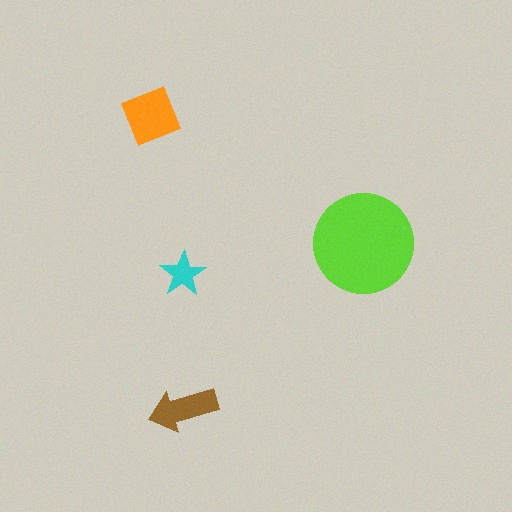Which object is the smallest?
The cyan star.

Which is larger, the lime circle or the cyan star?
The lime circle.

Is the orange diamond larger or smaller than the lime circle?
Smaller.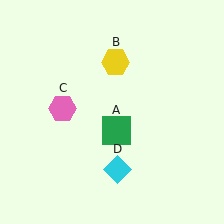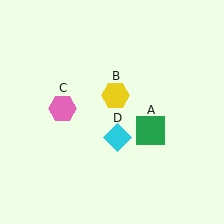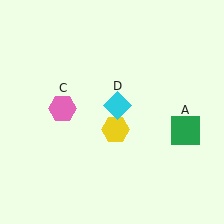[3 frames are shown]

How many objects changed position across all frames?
3 objects changed position: green square (object A), yellow hexagon (object B), cyan diamond (object D).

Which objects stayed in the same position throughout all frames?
Pink hexagon (object C) remained stationary.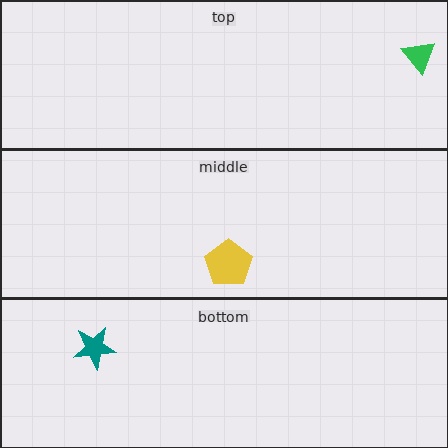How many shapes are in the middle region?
1.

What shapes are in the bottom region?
The teal star.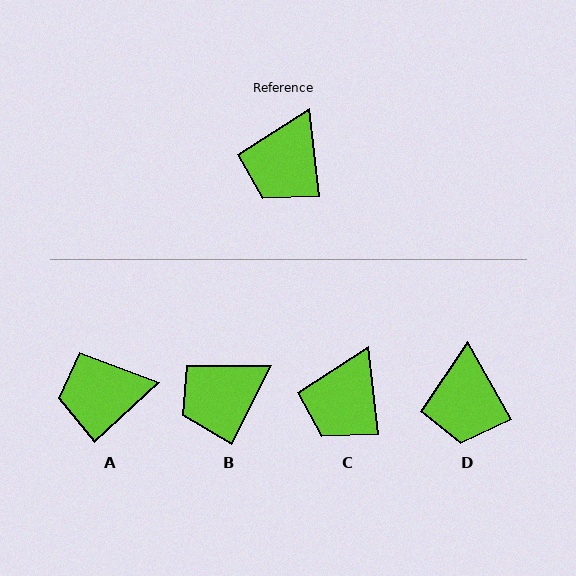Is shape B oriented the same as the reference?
No, it is off by about 33 degrees.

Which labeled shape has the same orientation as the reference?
C.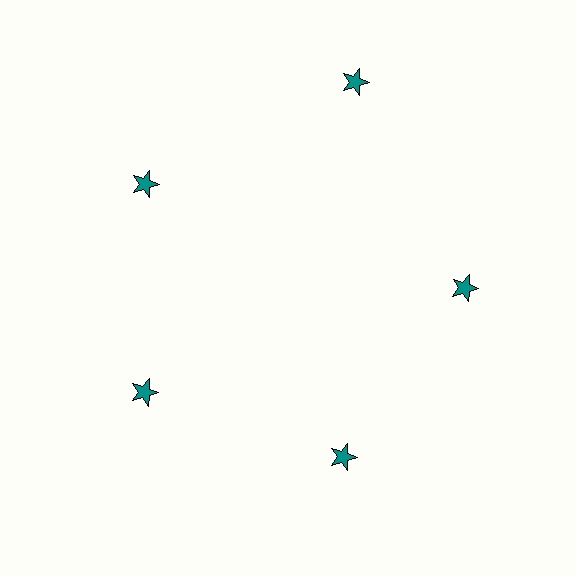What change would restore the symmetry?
The symmetry would be restored by moving it inward, back onto the ring so that all 5 stars sit at equal angles and equal distance from the center.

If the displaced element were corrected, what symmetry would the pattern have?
It would have 5-fold rotational symmetry — the pattern would map onto itself every 72 degrees.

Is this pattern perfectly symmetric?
No. The 5 teal stars are arranged in a ring, but one element near the 1 o'clock position is pushed outward from the center, breaking the 5-fold rotational symmetry.